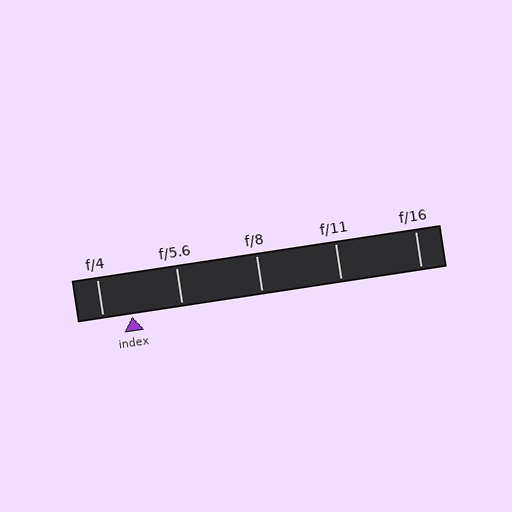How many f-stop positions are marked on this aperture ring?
There are 5 f-stop positions marked.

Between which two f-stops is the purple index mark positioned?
The index mark is between f/4 and f/5.6.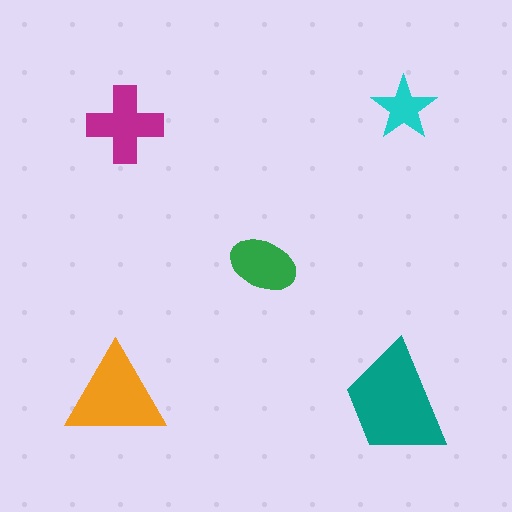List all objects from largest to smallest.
The teal trapezoid, the orange triangle, the magenta cross, the green ellipse, the cyan star.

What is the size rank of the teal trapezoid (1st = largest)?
1st.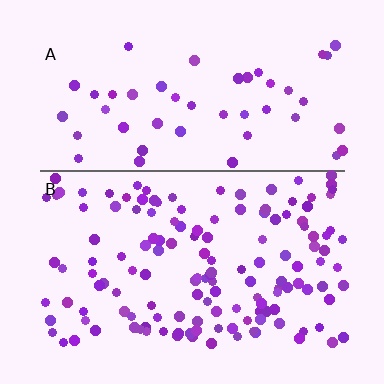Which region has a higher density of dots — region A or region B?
B (the bottom).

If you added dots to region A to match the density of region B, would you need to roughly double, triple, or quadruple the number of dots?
Approximately triple.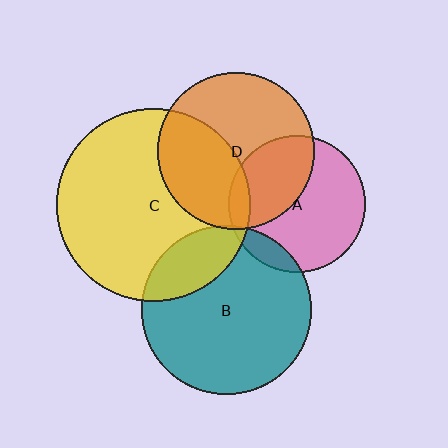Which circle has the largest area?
Circle C (yellow).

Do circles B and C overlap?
Yes.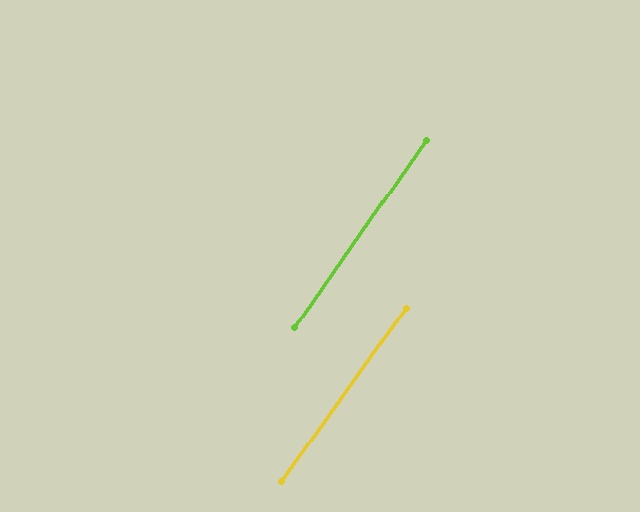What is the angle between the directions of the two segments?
Approximately 1 degree.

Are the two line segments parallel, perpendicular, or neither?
Parallel — their directions differ by only 0.7°.